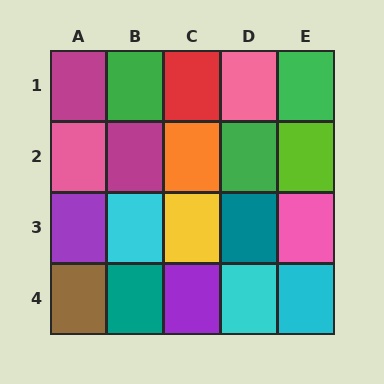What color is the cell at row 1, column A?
Magenta.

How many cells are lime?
1 cell is lime.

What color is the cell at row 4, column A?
Brown.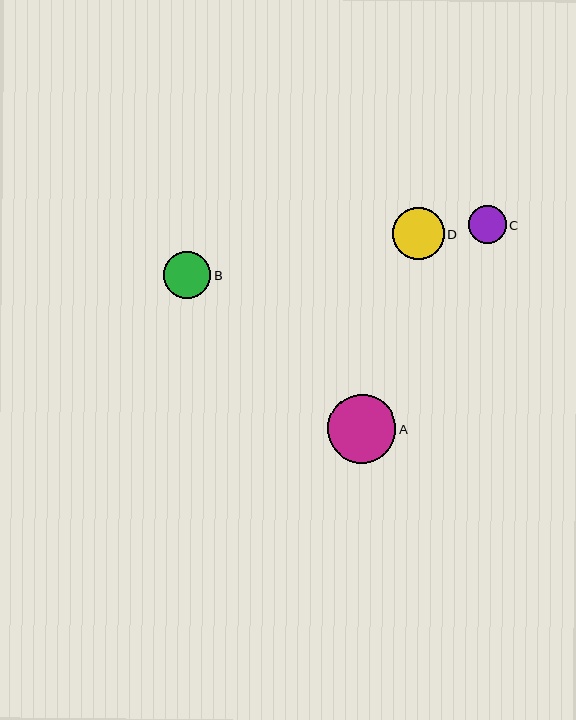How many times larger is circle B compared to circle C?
Circle B is approximately 1.3 times the size of circle C.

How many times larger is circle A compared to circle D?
Circle A is approximately 1.3 times the size of circle D.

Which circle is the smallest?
Circle C is the smallest with a size of approximately 37 pixels.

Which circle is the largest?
Circle A is the largest with a size of approximately 68 pixels.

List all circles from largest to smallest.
From largest to smallest: A, D, B, C.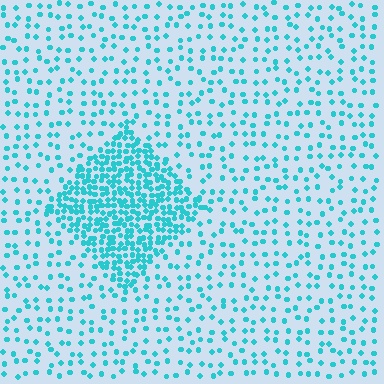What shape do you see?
I see a diamond.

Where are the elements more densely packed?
The elements are more densely packed inside the diamond boundary.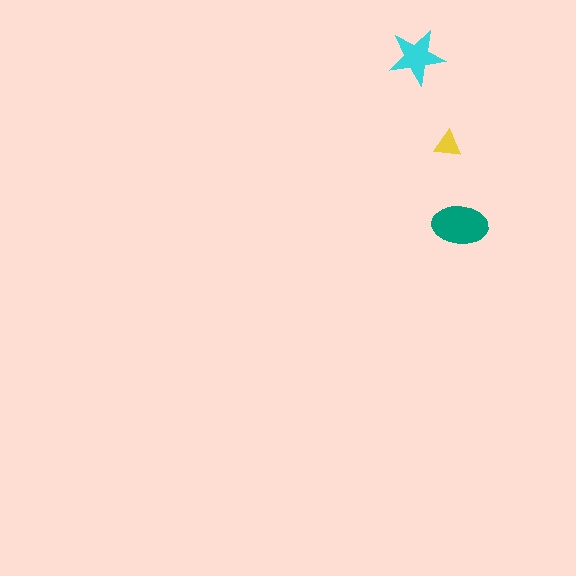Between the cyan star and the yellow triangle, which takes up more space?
The cyan star.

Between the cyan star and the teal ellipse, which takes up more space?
The teal ellipse.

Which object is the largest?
The teal ellipse.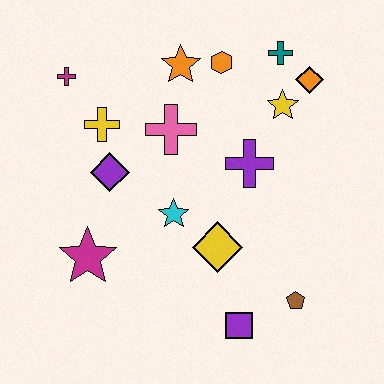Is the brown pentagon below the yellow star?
Yes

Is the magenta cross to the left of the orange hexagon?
Yes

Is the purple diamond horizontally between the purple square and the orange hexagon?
No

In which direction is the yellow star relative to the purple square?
The yellow star is above the purple square.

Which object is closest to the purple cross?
The yellow star is closest to the purple cross.